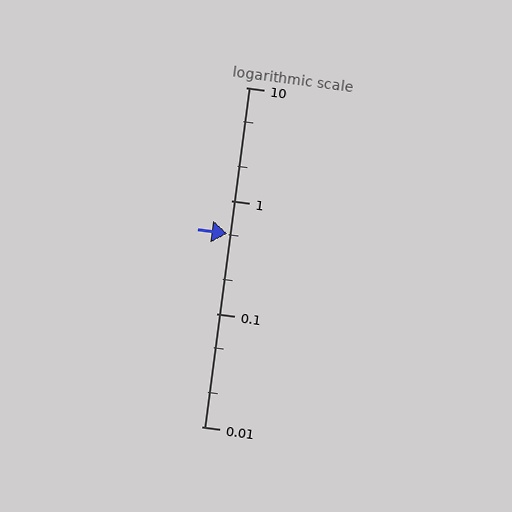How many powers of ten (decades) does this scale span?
The scale spans 3 decades, from 0.01 to 10.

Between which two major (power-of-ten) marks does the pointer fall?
The pointer is between 0.1 and 1.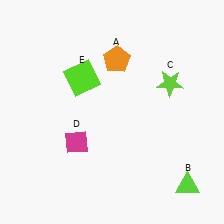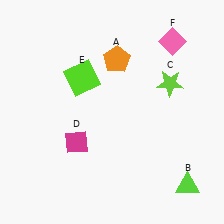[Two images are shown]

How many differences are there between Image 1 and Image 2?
There is 1 difference between the two images.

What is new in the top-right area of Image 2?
A pink diamond (F) was added in the top-right area of Image 2.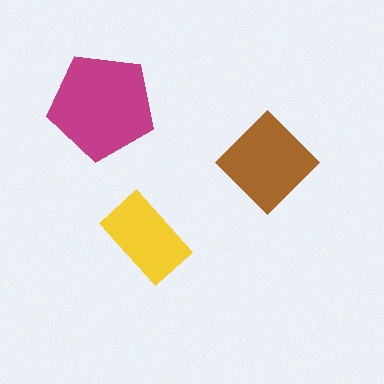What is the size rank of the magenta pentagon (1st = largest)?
1st.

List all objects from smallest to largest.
The yellow rectangle, the brown diamond, the magenta pentagon.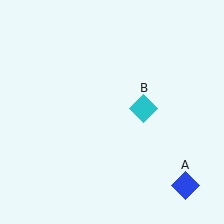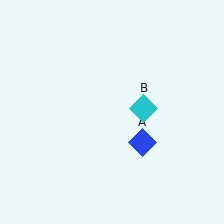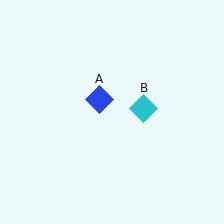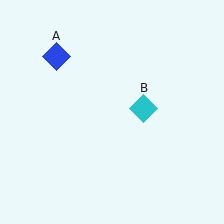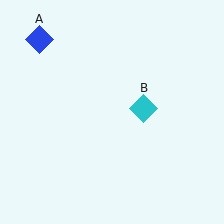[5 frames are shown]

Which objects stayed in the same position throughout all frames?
Cyan diamond (object B) remained stationary.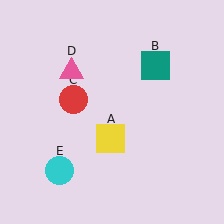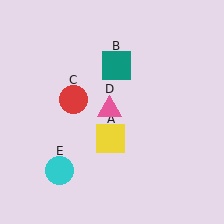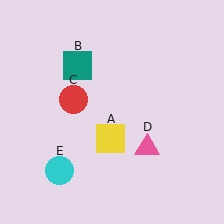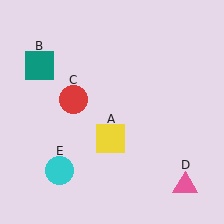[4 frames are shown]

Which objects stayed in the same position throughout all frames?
Yellow square (object A) and red circle (object C) and cyan circle (object E) remained stationary.